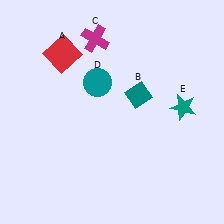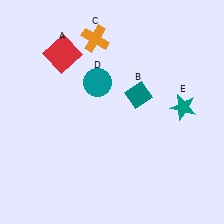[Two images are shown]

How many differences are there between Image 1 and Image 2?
There is 1 difference between the two images.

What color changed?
The cross (C) changed from magenta in Image 1 to orange in Image 2.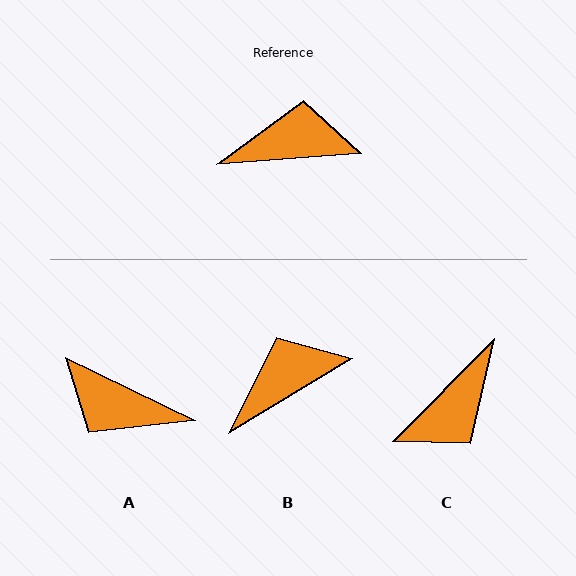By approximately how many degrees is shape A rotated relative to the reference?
Approximately 150 degrees counter-clockwise.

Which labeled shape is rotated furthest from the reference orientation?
A, about 150 degrees away.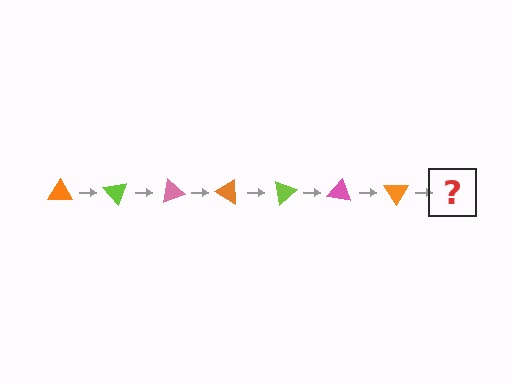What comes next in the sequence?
The next element should be a lime triangle, rotated 350 degrees from the start.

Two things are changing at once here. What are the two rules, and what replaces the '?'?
The two rules are that it rotates 50 degrees each step and the color cycles through orange, lime, and pink. The '?' should be a lime triangle, rotated 350 degrees from the start.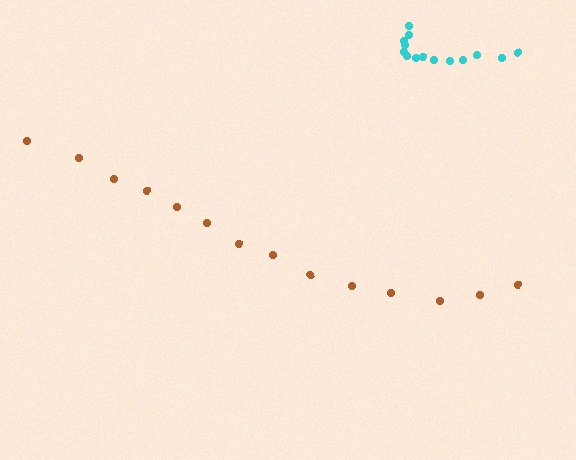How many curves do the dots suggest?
There are 2 distinct paths.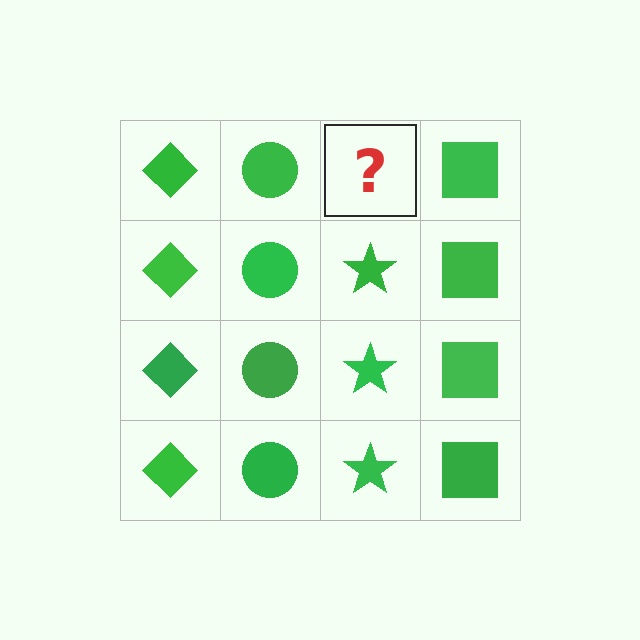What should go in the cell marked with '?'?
The missing cell should contain a green star.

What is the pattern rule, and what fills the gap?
The rule is that each column has a consistent shape. The gap should be filled with a green star.